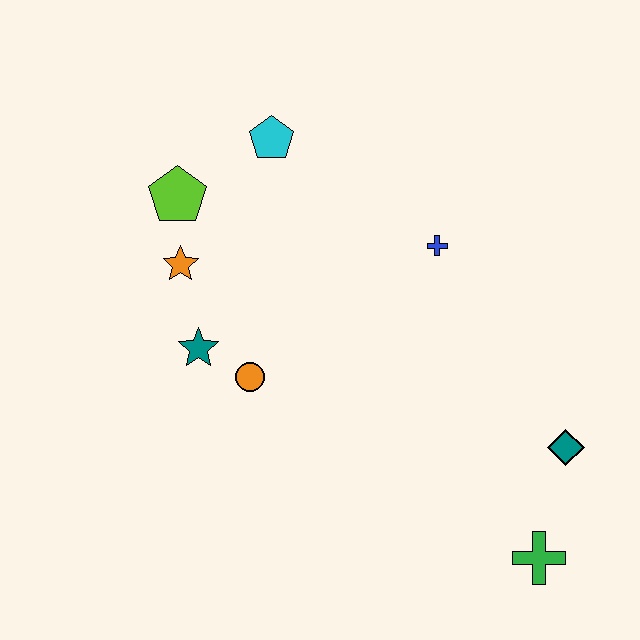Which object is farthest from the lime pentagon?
The green cross is farthest from the lime pentagon.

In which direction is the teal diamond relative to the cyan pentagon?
The teal diamond is below the cyan pentagon.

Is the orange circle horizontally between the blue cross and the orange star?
Yes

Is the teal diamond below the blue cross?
Yes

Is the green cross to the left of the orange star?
No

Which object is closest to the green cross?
The teal diamond is closest to the green cross.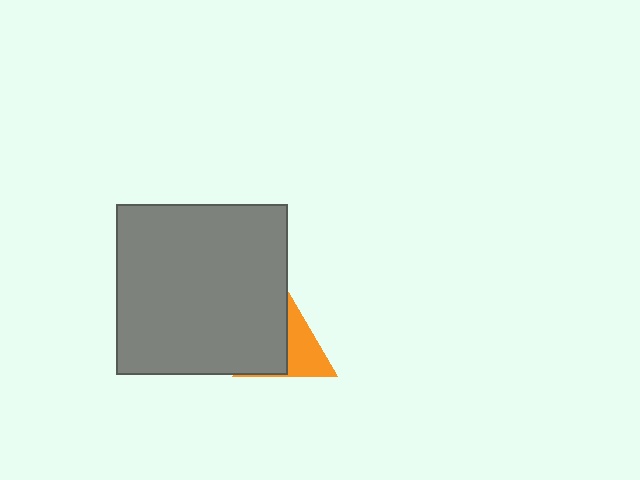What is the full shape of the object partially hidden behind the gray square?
The partially hidden object is an orange triangle.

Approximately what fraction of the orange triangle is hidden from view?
Roughly 53% of the orange triangle is hidden behind the gray square.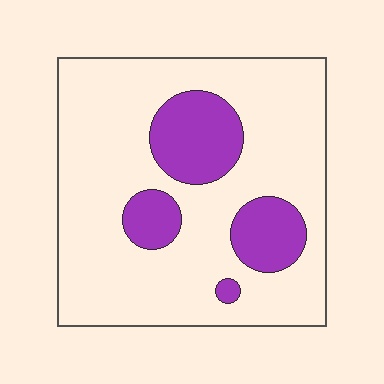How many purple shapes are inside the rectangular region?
4.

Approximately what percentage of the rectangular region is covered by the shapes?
Approximately 20%.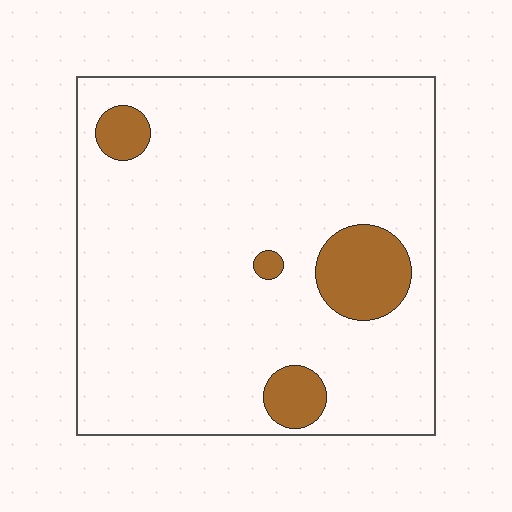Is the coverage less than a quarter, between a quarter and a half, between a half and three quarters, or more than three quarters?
Less than a quarter.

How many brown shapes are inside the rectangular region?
4.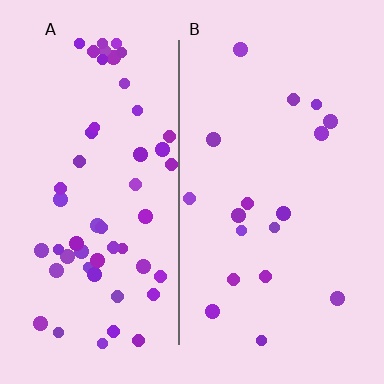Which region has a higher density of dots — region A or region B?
A (the left).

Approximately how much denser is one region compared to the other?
Approximately 3.0× — region A over region B.